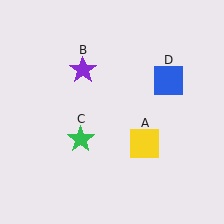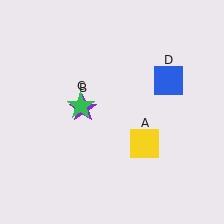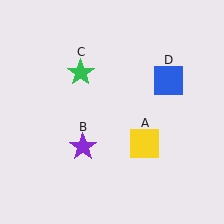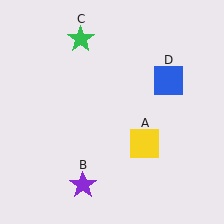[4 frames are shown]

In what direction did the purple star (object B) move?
The purple star (object B) moved down.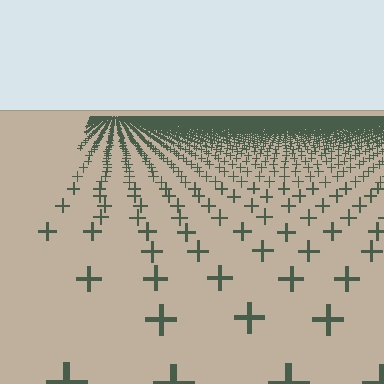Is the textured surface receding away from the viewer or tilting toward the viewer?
The surface is receding away from the viewer. Texture elements get smaller and denser toward the top.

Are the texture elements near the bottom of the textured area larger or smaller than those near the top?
Larger. Near the bottom, elements are closer to the viewer and appear at a bigger on-screen size.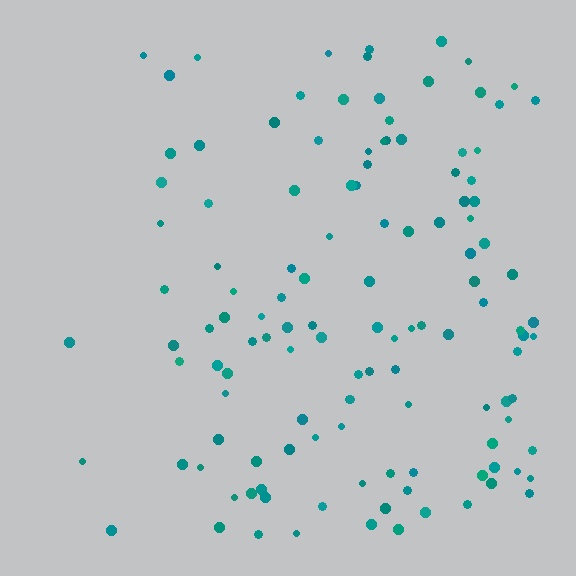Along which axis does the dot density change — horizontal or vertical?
Horizontal.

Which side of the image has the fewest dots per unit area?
The left.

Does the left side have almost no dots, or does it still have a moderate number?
Still a moderate number, just noticeably fewer than the right.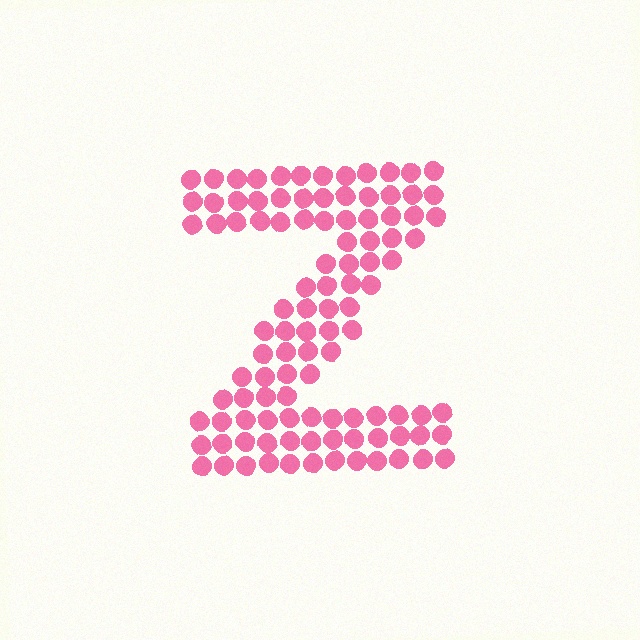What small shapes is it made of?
It is made of small circles.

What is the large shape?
The large shape is the letter Z.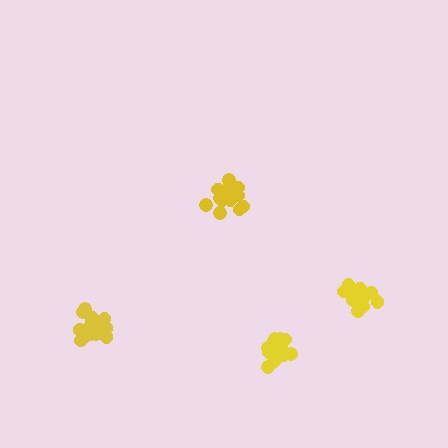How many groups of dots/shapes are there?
There are 4 groups.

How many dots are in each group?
Group 1: 14 dots, Group 2: 15 dots, Group 3: 18 dots, Group 4: 19 dots (66 total).